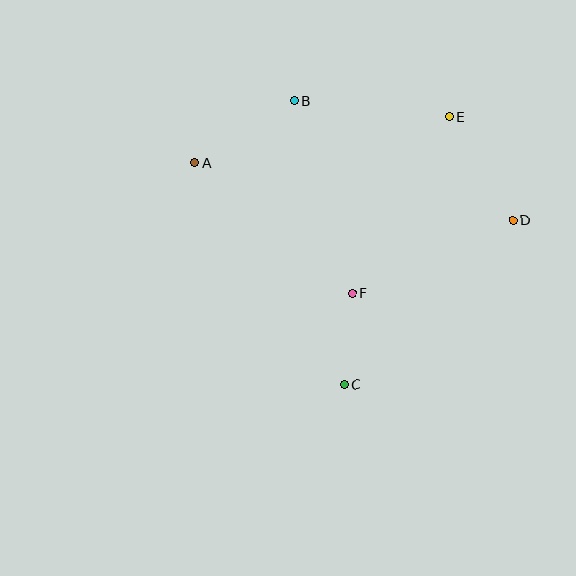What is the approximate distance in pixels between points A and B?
The distance between A and B is approximately 117 pixels.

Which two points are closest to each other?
Points C and F are closest to each other.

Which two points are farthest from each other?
Points A and D are farthest from each other.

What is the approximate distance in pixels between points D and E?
The distance between D and E is approximately 122 pixels.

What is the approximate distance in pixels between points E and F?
The distance between E and F is approximately 202 pixels.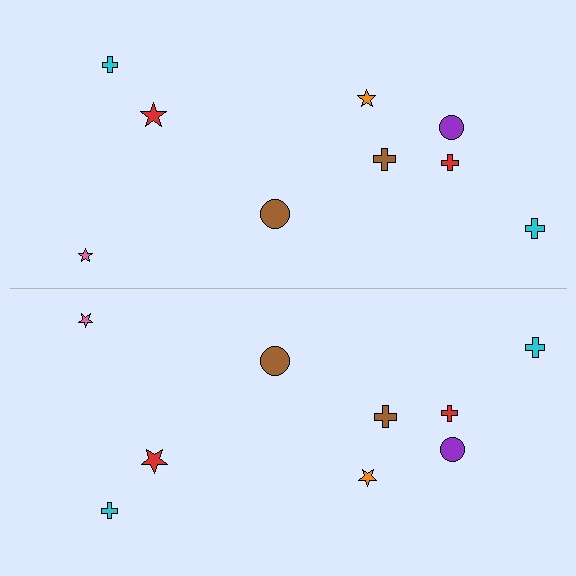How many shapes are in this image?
There are 18 shapes in this image.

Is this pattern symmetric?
Yes, this pattern has bilateral (reflection) symmetry.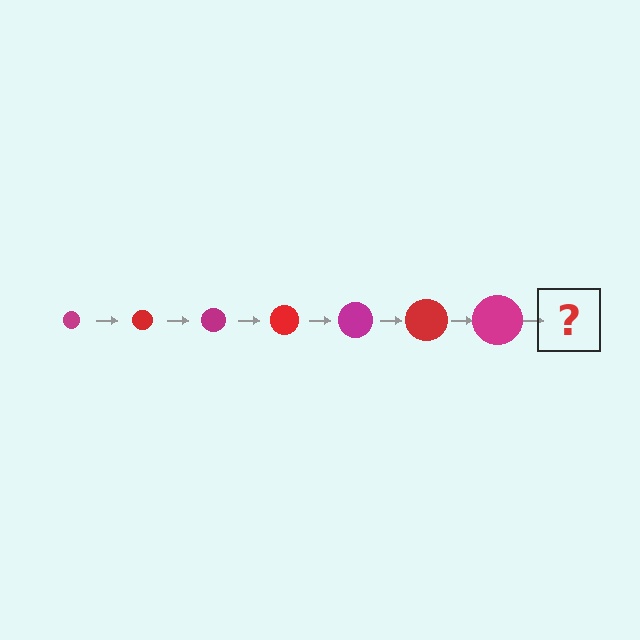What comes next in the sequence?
The next element should be a red circle, larger than the previous one.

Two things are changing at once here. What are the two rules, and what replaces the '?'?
The two rules are that the circle grows larger each step and the color cycles through magenta and red. The '?' should be a red circle, larger than the previous one.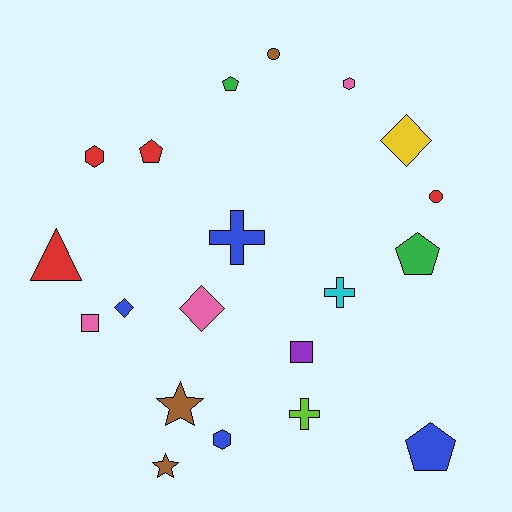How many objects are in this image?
There are 20 objects.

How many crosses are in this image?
There are 3 crosses.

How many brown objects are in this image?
There are 3 brown objects.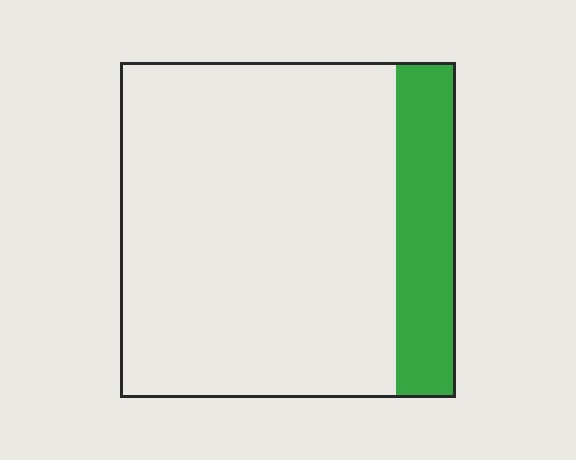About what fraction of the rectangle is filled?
About one sixth (1/6).